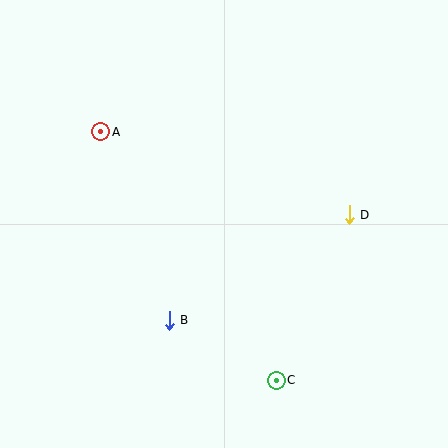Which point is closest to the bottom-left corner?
Point B is closest to the bottom-left corner.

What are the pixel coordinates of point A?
Point A is at (101, 132).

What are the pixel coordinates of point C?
Point C is at (276, 380).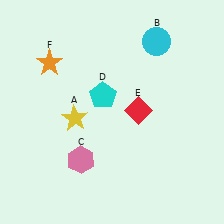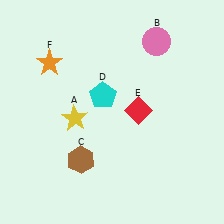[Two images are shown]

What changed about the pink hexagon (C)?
In Image 1, C is pink. In Image 2, it changed to brown.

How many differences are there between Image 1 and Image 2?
There are 2 differences between the two images.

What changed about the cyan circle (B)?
In Image 1, B is cyan. In Image 2, it changed to pink.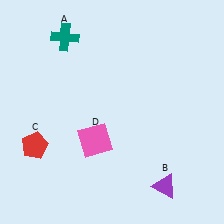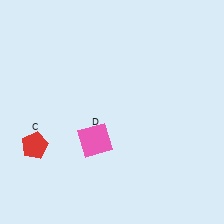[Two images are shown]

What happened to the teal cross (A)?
The teal cross (A) was removed in Image 2. It was in the top-left area of Image 1.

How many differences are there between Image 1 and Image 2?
There are 2 differences between the two images.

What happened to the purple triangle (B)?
The purple triangle (B) was removed in Image 2. It was in the bottom-right area of Image 1.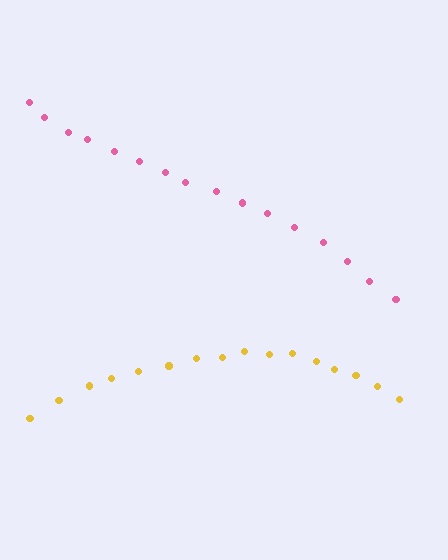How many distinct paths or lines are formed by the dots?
There are 2 distinct paths.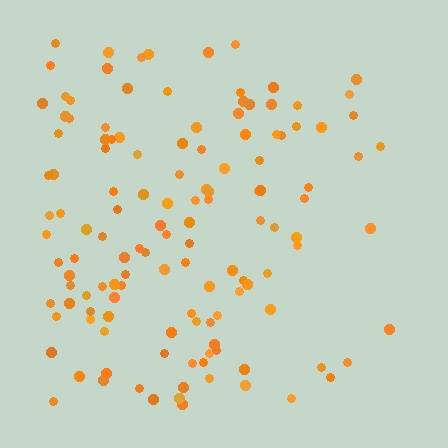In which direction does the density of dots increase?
From right to left, with the left side densest.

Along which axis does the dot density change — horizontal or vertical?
Horizontal.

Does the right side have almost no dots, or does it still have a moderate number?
Still a moderate number, just noticeably fewer than the left.